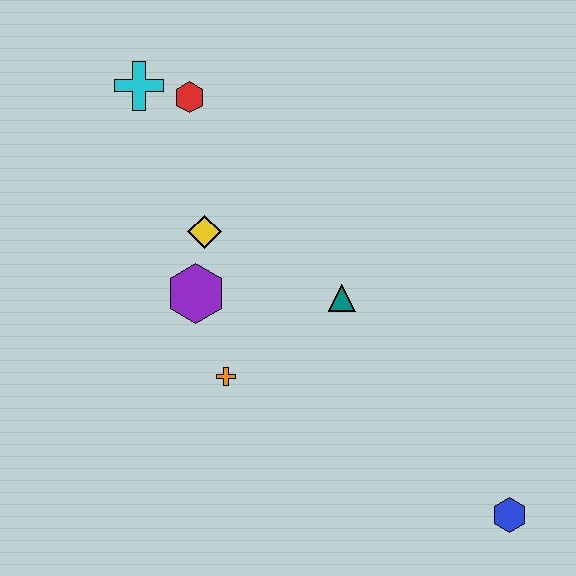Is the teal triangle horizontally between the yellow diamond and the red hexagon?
No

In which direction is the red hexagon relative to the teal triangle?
The red hexagon is above the teal triangle.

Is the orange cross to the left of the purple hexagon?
No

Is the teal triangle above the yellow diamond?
No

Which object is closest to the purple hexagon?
The yellow diamond is closest to the purple hexagon.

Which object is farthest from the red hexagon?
The blue hexagon is farthest from the red hexagon.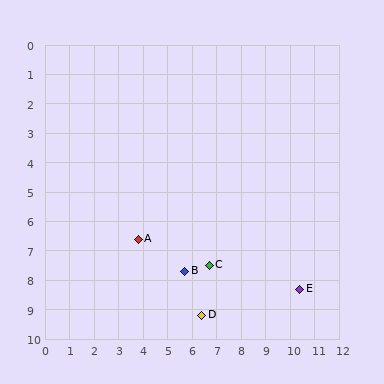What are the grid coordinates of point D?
Point D is at approximately (6.4, 9.2).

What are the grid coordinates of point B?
Point B is at approximately (5.7, 7.7).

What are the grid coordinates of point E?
Point E is at approximately (10.4, 8.3).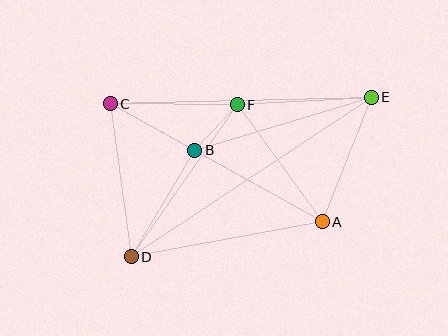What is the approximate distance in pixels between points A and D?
The distance between A and D is approximately 194 pixels.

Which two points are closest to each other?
Points B and F are closest to each other.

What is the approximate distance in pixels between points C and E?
The distance between C and E is approximately 261 pixels.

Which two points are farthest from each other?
Points D and E are farthest from each other.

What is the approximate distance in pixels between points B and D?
The distance between B and D is approximately 124 pixels.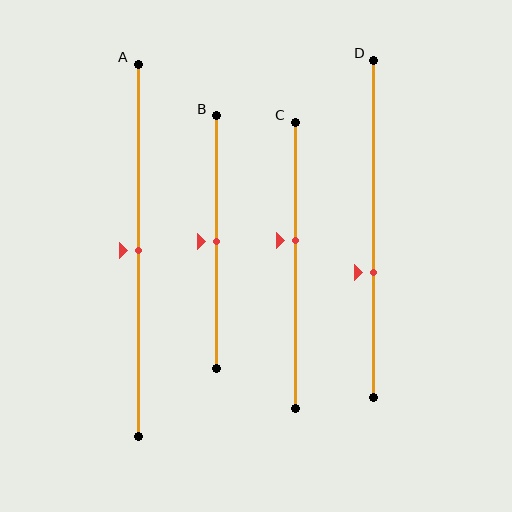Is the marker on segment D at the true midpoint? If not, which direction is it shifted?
No, the marker on segment D is shifted downward by about 13% of the segment length.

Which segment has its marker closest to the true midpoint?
Segment A has its marker closest to the true midpoint.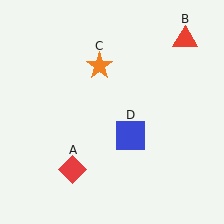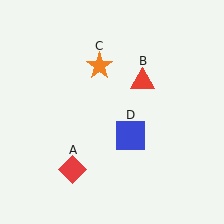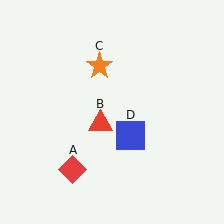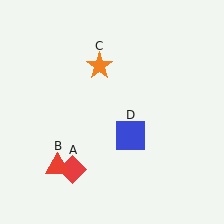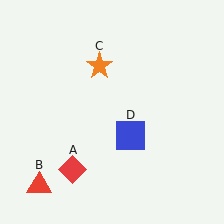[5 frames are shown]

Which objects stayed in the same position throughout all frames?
Red diamond (object A) and orange star (object C) and blue square (object D) remained stationary.